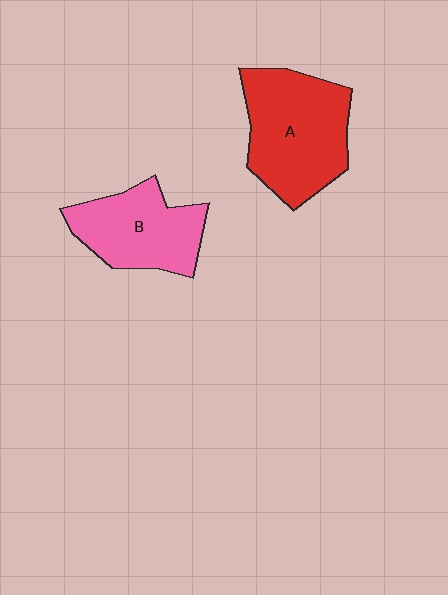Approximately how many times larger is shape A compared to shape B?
Approximately 1.3 times.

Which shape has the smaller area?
Shape B (pink).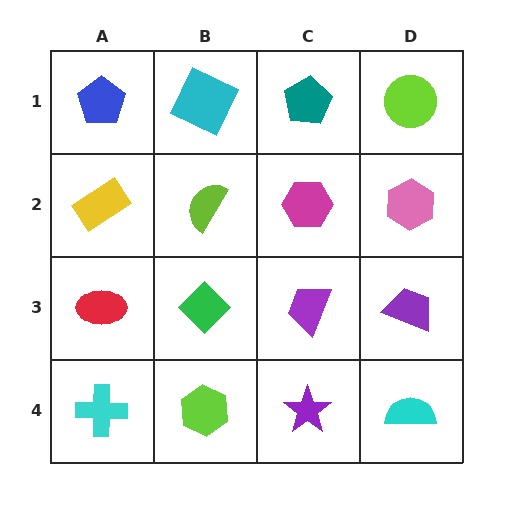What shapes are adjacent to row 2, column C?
A teal pentagon (row 1, column C), a purple trapezoid (row 3, column C), a lime semicircle (row 2, column B), a pink hexagon (row 2, column D).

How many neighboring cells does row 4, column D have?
2.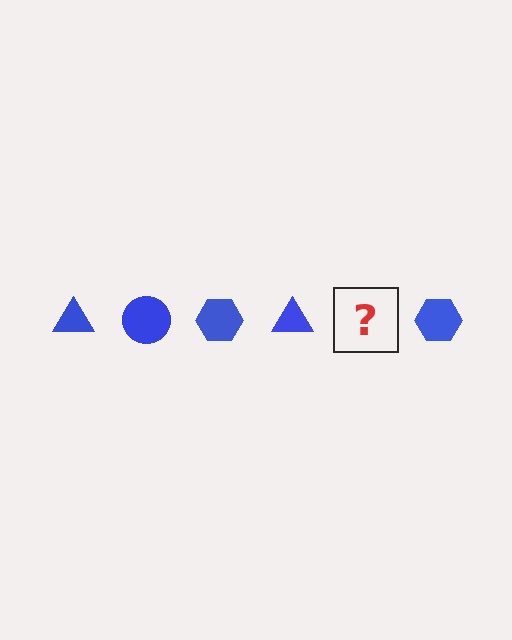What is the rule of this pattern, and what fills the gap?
The rule is that the pattern cycles through triangle, circle, hexagon shapes in blue. The gap should be filled with a blue circle.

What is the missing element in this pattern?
The missing element is a blue circle.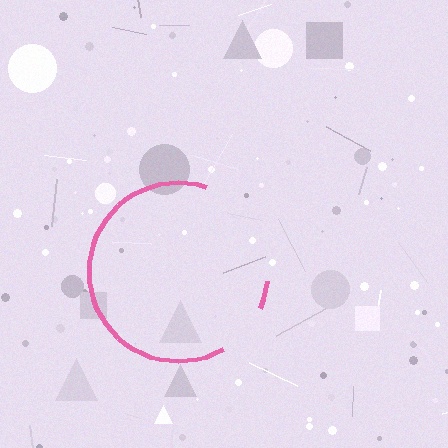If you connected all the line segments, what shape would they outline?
They would outline a circle.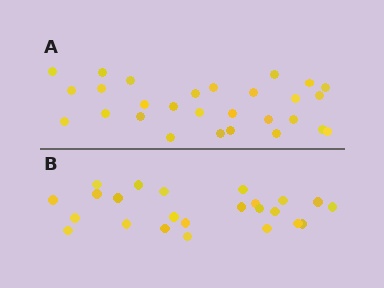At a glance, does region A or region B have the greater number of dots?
Region A (the top region) has more dots.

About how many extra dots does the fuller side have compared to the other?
Region A has about 4 more dots than region B.